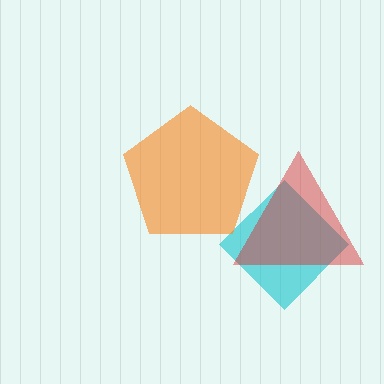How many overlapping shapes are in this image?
There are 3 overlapping shapes in the image.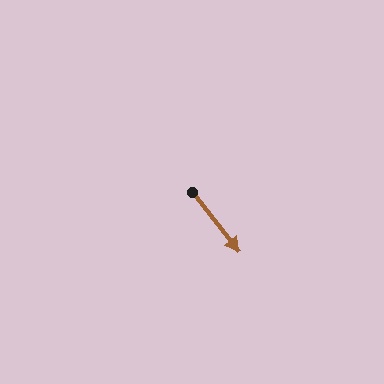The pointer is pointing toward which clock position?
Roughly 5 o'clock.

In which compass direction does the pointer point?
Southeast.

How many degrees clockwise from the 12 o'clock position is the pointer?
Approximately 142 degrees.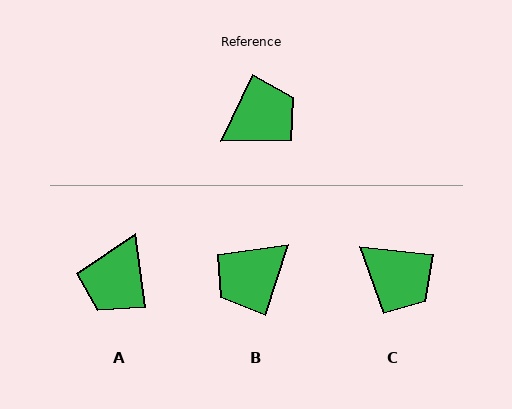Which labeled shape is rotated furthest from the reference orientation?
B, about 173 degrees away.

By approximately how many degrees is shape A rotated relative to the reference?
Approximately 147 degrees clockwise.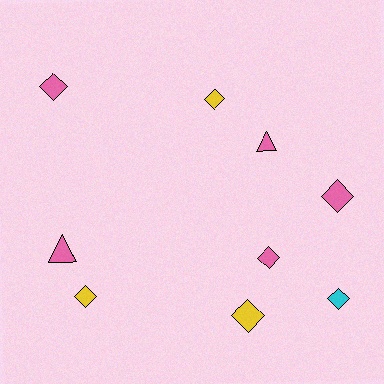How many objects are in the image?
There are 9 objects.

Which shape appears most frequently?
Diamond, with 7 objects.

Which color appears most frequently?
Pink, with 5 objects.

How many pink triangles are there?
There are 2 pink triangles.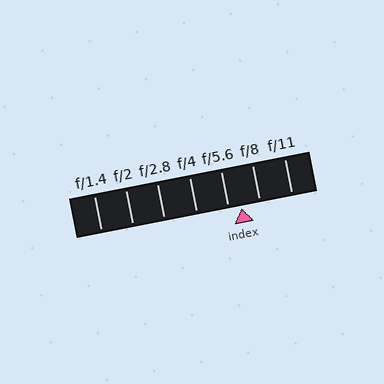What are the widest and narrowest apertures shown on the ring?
The widest aperture shown is f/1.4 and the narrowest is f/11.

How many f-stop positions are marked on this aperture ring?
There are 7 f-stop positions marked.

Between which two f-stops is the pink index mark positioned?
The index mark is between f/5.6 and f/8.